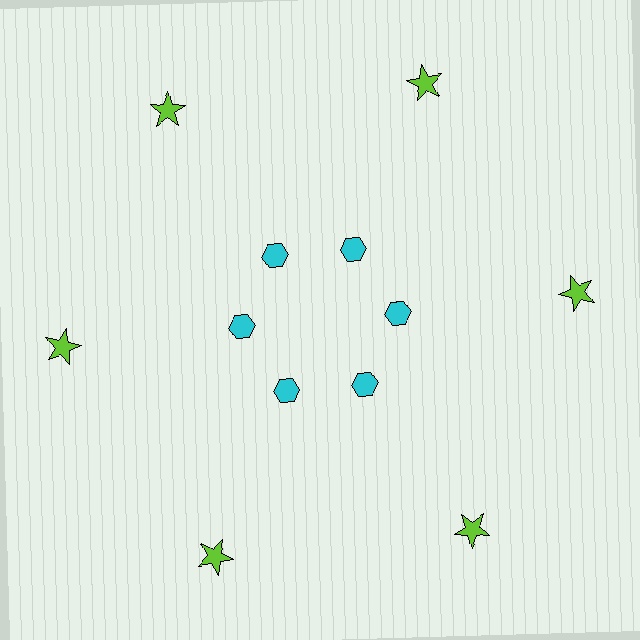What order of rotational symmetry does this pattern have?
This pattern has 6-fold rotational symmetry.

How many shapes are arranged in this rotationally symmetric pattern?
There are 12 shapes, arranged in 6 groups of 2.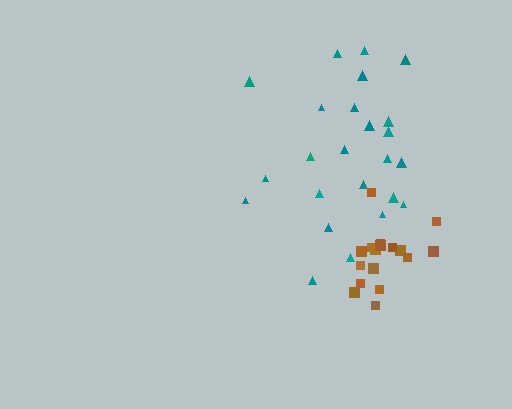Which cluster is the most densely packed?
Brown.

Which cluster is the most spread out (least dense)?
Teal.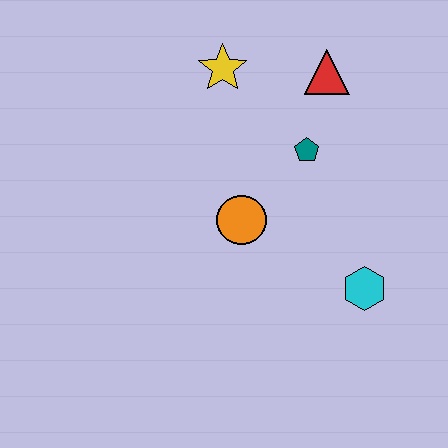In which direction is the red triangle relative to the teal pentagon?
The red triangle is above the teal pentagon.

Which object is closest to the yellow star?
The red triangle is closest to the yellow star.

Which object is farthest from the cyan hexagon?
The yellow star is farthest from the cyan hexagon.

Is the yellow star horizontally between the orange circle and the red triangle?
No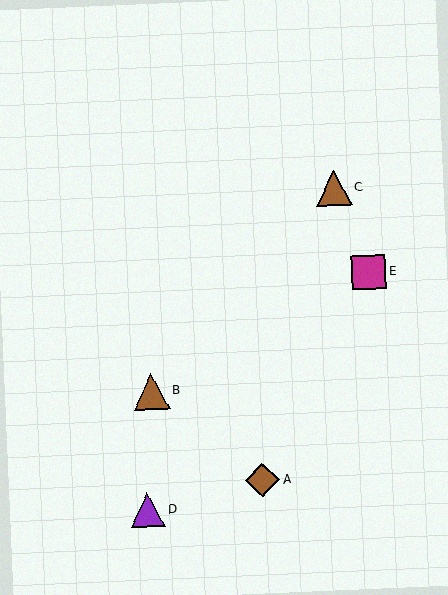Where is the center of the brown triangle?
The center of the brown triangle is at (334, 188).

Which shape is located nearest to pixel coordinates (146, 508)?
The purple triangle (labeled D) at (147, 510) is nearest to that location.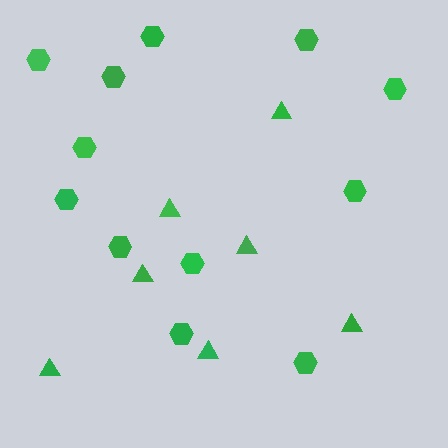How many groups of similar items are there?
There are 2 groups: one group of hexagons (12) and one group of triangles (7).